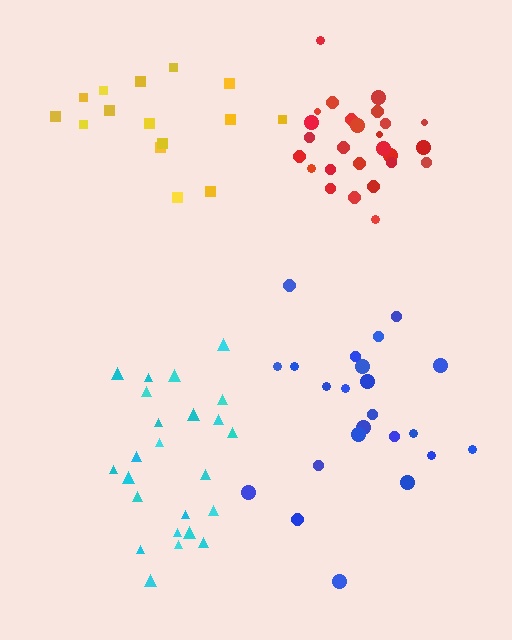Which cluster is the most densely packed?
Red.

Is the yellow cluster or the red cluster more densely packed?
Red.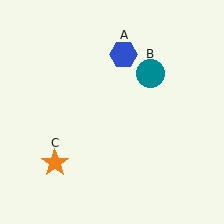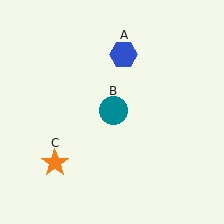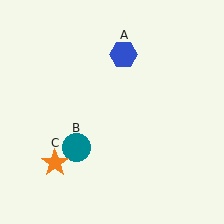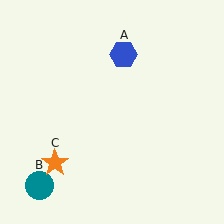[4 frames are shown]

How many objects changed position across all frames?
1 object changed position: teal circle (object B).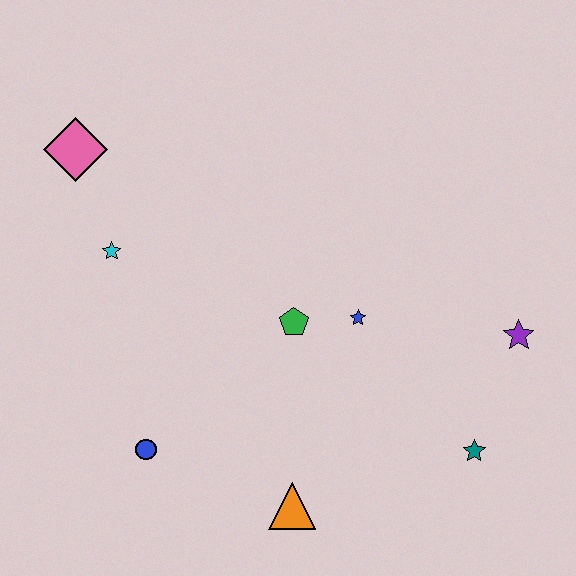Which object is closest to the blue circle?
The orange triangle is closest to the blue circle.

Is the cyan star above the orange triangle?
Yes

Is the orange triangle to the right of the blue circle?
Yes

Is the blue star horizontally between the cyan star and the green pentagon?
No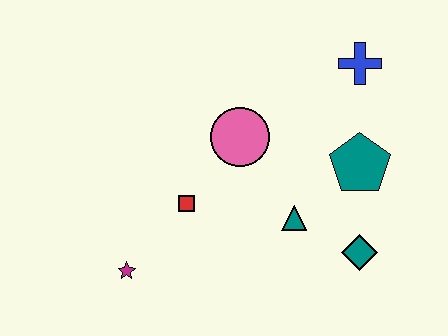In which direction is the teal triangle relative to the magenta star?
The teal triangle is to the right of the magenta star.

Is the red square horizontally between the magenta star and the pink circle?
Yes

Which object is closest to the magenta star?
The red square is closest to the magenta star.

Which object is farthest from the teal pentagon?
The magenta star is farthest from the teal pentagon.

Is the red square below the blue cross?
Yes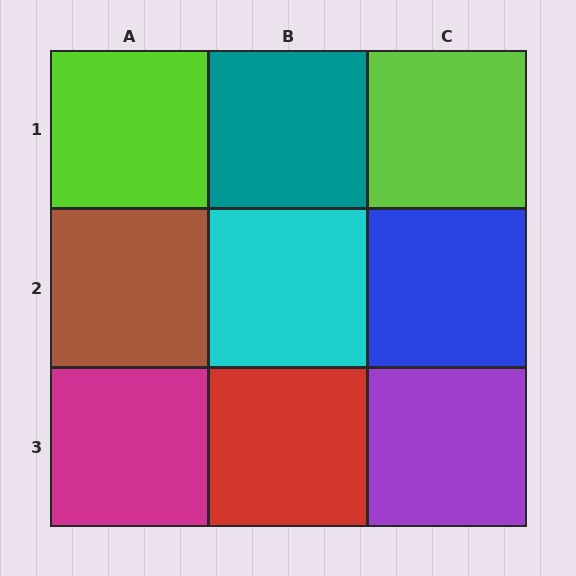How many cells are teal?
1 cell is teal.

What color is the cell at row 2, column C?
Blue.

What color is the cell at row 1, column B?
Teal.